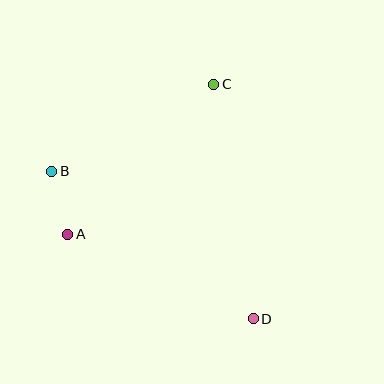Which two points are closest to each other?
Points A and B are closest to each other.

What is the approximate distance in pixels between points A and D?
The distance between A and D is approximately 204 pixels.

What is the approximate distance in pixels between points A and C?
The distance between A and C is approximately 209 pixels.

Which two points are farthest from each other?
Points B and D are farthest from each other.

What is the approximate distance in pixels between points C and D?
The distance between C and D is approximately 238 pixels.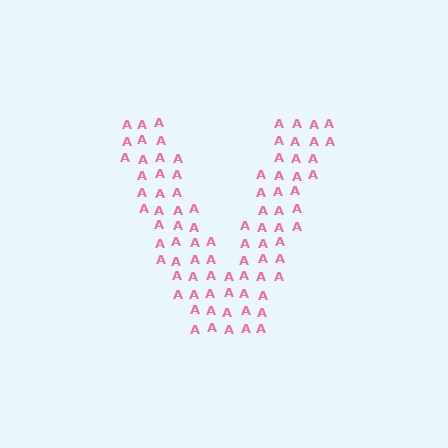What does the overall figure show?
The overall figure shows the letter V.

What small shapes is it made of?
It is made of small letter A's.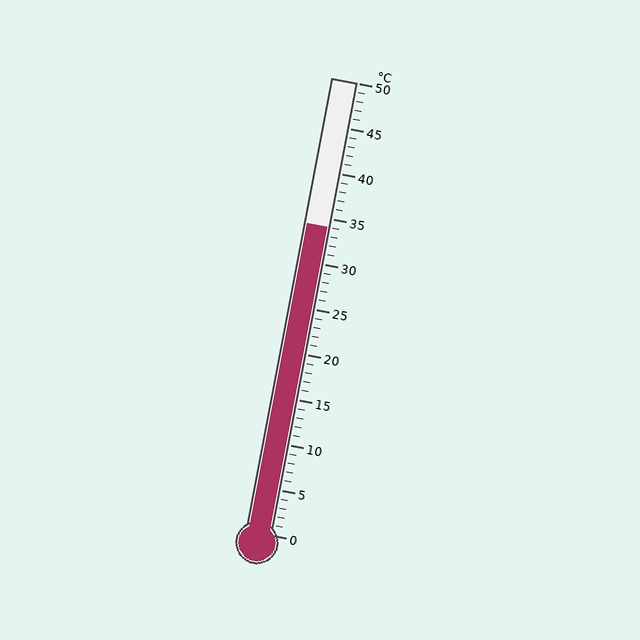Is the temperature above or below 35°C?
The temperature is below 35°C.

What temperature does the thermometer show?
The thermometer shows approximately 34°C.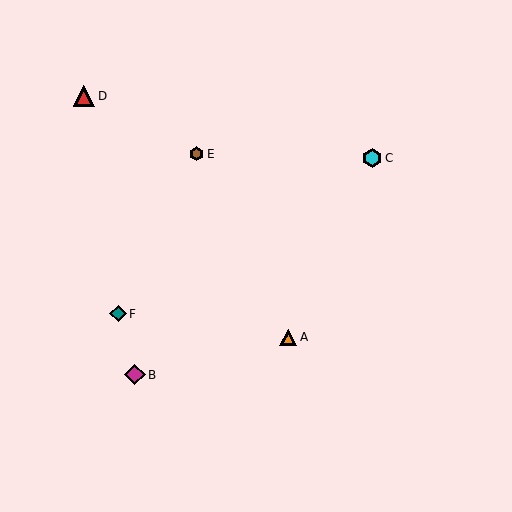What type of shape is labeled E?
Shape E is a brown hexagon.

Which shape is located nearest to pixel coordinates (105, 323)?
The teal diamond (labeled F) at (118, 314) is nearest to that location.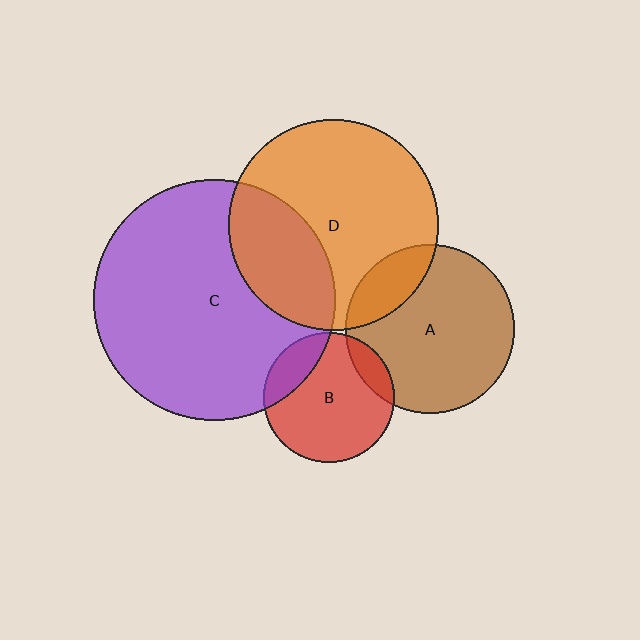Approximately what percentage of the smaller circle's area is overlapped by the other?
Approximately 20%.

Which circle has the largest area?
Circle C (purple).